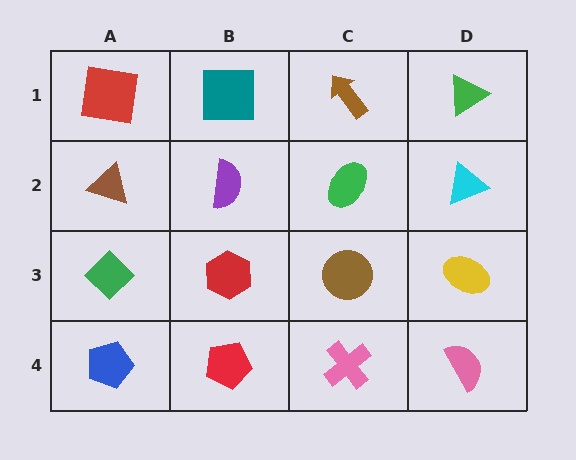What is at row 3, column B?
A red hexagon.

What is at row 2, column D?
A cyan triangle.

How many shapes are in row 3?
4 shapes.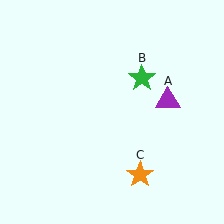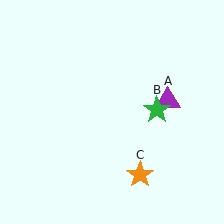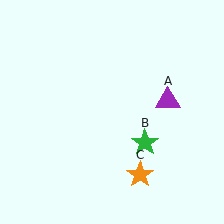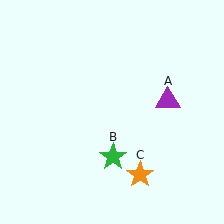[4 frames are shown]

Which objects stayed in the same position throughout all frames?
Purple triangle (object A) and orange star (object C) remained stationary.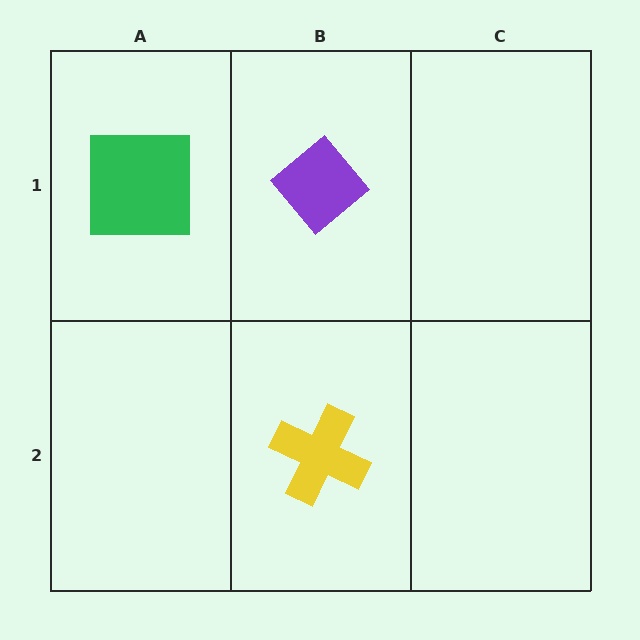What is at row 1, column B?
A purple diamond.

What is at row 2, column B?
A yellow cross.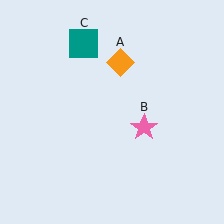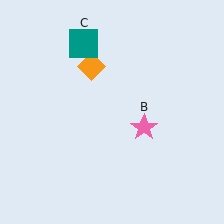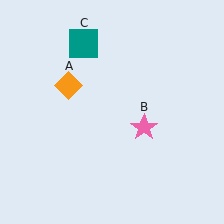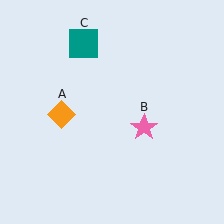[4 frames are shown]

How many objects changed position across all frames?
1 object changed position: orange diamond (object A).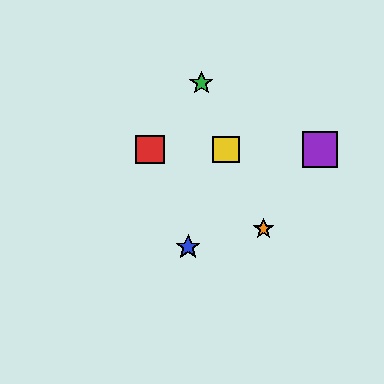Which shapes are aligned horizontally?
The red square, the yellow square, the purple square are aligned horizontally.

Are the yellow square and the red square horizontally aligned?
Yes, both are at y≈149.